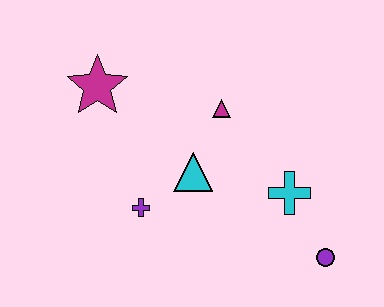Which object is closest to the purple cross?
The cyan triangle is closest to the purple cross.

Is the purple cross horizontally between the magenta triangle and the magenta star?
Yes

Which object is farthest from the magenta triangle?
The purple circle is farthest from the magenta triangle.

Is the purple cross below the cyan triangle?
Yes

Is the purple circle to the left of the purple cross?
No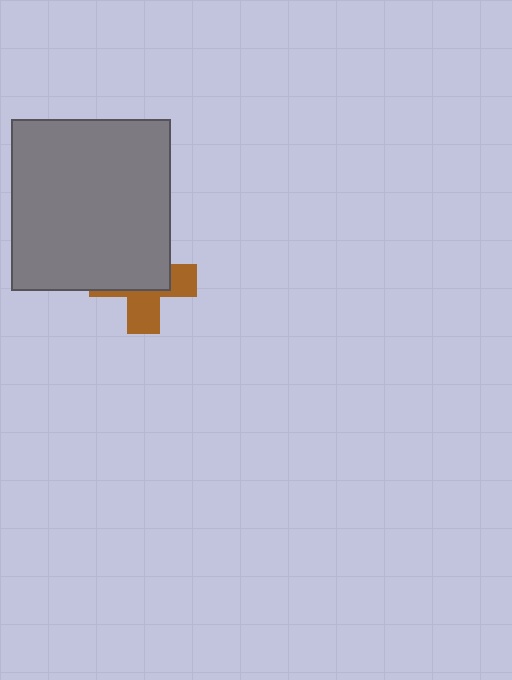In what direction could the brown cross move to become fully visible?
The brown cross could move down. That would shift it out from behind the gray rectangle entirely.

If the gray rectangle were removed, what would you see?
You would see the complete brown cross.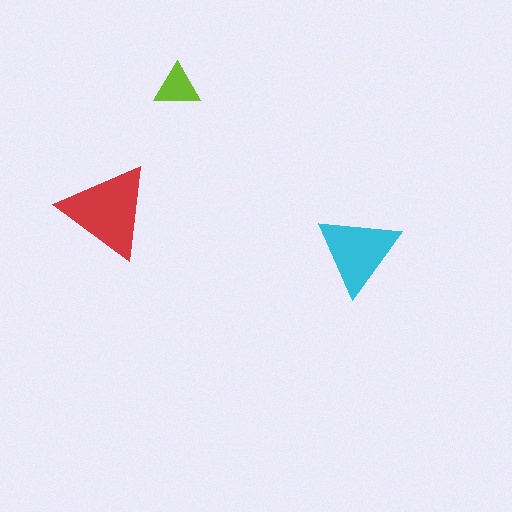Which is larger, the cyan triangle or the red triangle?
The red one.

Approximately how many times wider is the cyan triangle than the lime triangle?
About 2 times wider.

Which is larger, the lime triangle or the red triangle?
The red one.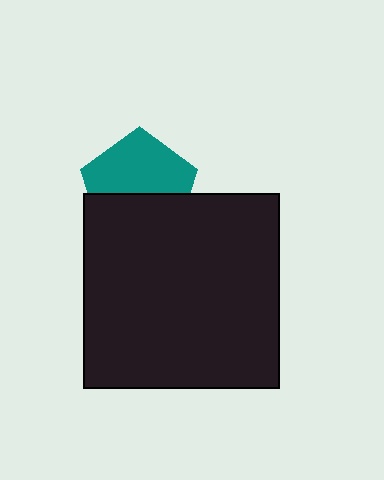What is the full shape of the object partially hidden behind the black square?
The partially hidden object is a teal pentagon.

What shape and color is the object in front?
The object in front is a black square.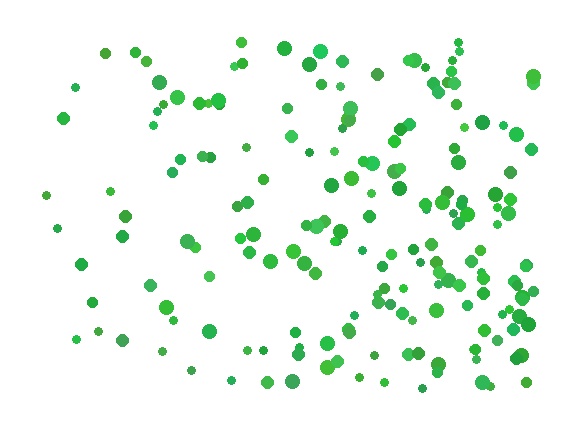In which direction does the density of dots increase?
From left to right, with the right side densest.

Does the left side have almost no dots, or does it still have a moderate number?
Still a moderate number, just noticeably fewer than the right.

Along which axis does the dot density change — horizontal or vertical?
Horizontal.